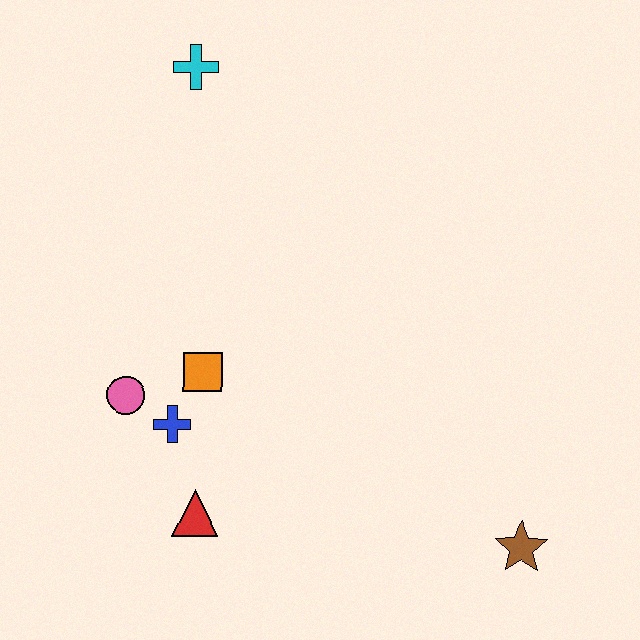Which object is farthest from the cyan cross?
The brown star is farthest from the cyan cross.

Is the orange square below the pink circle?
No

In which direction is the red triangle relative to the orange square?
The red triangle is below the orange square.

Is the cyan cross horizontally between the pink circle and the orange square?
Yes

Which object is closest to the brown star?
The red triangle is closest to the brown star.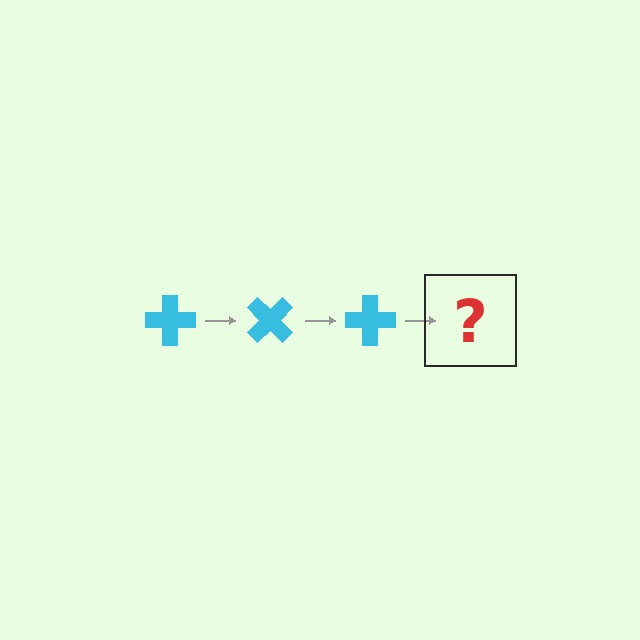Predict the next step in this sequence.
The next step is a cyan cross rotated 135 degrees.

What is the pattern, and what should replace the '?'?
The pattern is that the cross rotates 45 degrees each step. The '?' should be a cyan cross rotated 135 degrees.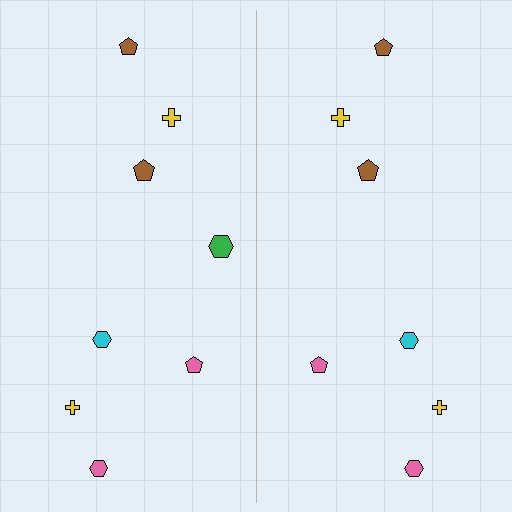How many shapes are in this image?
There are 15 shapes in this image.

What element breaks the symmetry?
A green hexagon is missing from the right side.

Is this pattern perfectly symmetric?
No, the pattern is not perfectly symmetric. A green hexagon is missing from the right side.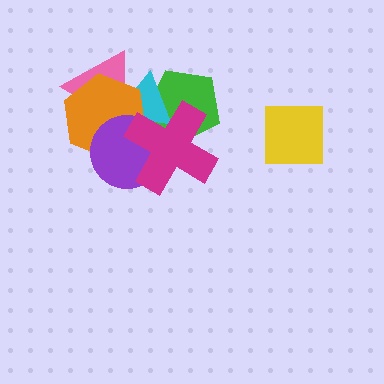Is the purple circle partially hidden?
Yes, it is partially covered by another shape.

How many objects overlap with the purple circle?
4 objects overlap with the purple circle.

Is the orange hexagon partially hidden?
Yes, it is partially covered by another shape.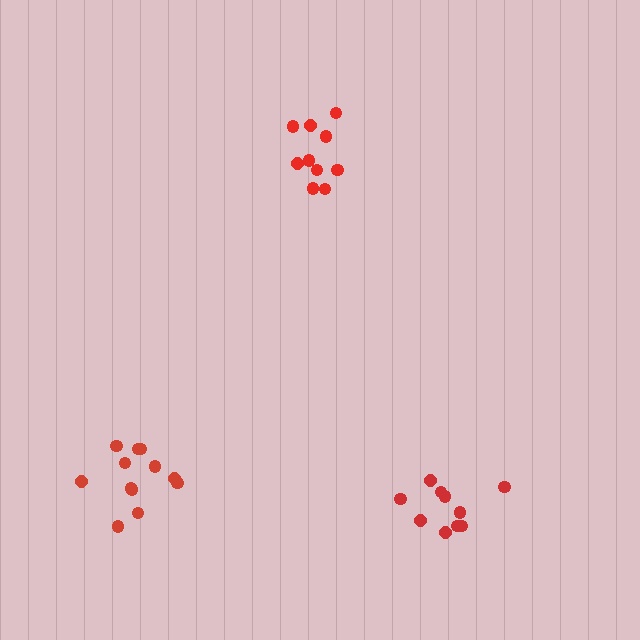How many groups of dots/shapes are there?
There are 3 groups.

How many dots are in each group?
Group 1: 10 dots, Group 2: 11 dots, Group 3: 12 dots (33 total).